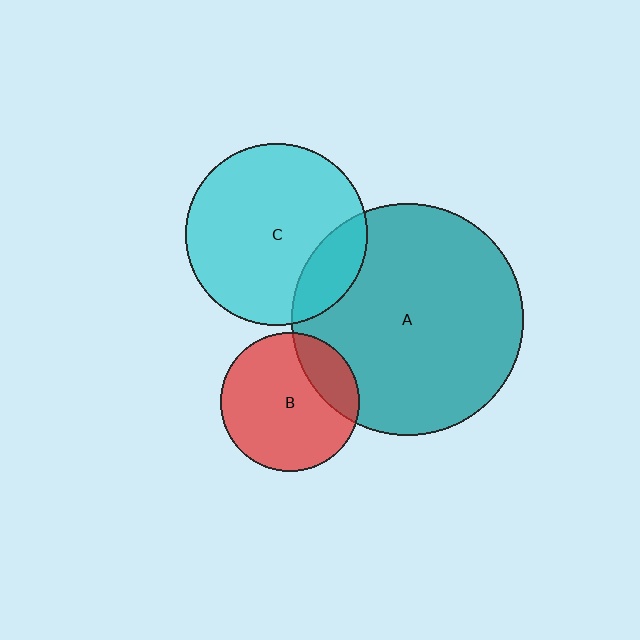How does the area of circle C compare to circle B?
Approximately 1.7 times.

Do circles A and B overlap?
Yes.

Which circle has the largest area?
Circle A (teal).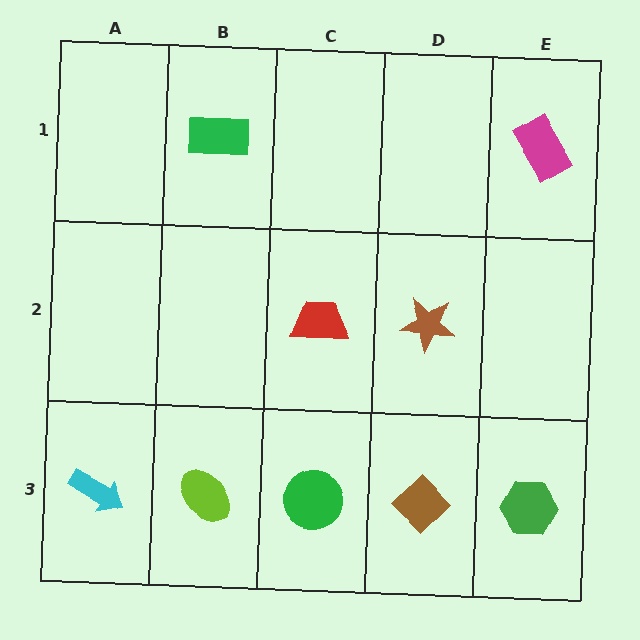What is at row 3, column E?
A green hexagon.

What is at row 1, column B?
A green rectangle.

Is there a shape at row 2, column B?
No, that cell is empty.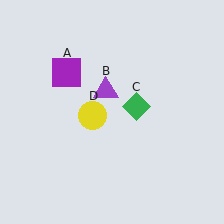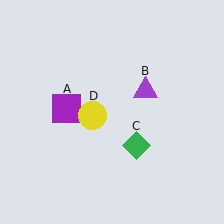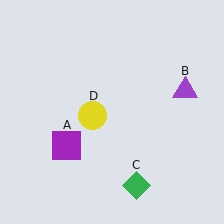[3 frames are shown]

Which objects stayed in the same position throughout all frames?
Yellow circle (object D) remained stationary.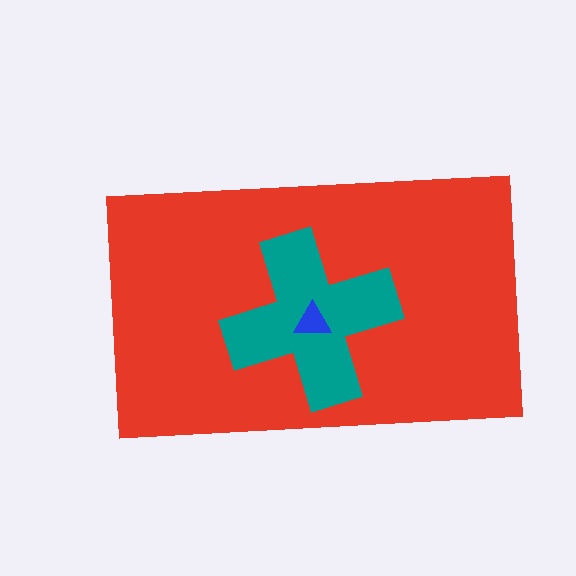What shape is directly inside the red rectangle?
The teal cross.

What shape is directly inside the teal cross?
The blue triangle.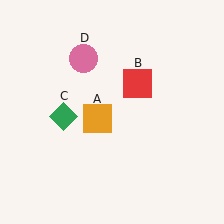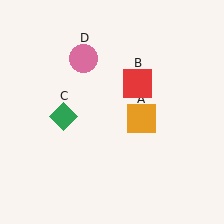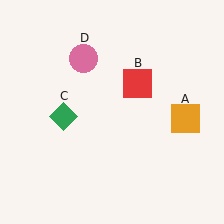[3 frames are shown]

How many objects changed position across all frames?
1 object changed position: orange square (object A).